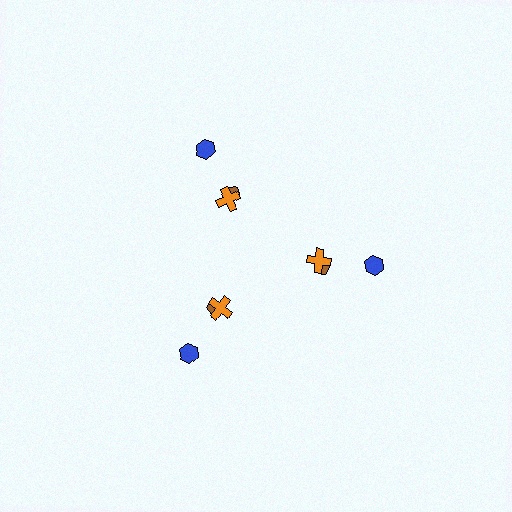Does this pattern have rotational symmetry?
Yes, this pattern has 3-fold rotational symmetry. It looks the same after rotating 120 degrees around the center.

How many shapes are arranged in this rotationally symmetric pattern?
There are 9 shapes, arranged in 3 groups of 3.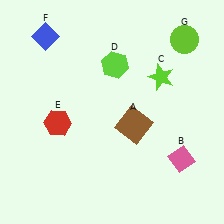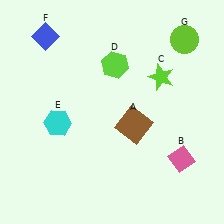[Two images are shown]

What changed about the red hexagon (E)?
In Image 1, E is red. In Image 2, it changed to cyan.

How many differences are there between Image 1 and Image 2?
There is 1 difference between the two images.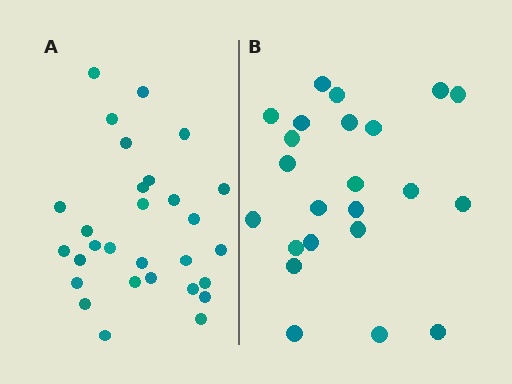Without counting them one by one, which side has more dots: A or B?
Region A (the left region) has more dots.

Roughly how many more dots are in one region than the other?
Region A has about 6 more dots than region B.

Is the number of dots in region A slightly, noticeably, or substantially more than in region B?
Region A has noticeably more, but not dramatically so. The ratio is roughly 1.3 to 1.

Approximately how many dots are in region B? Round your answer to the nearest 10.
About 20 dots. (The exact count is 23, which rounds to 20.)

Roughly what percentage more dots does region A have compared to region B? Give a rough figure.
About 25% more.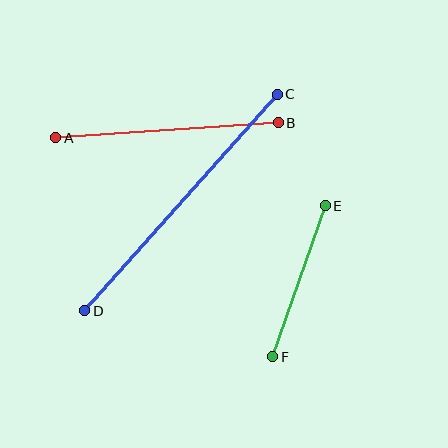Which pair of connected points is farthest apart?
Points C and D are farthest apart.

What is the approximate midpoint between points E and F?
The midpoint is at approximately (299, 281) pixels.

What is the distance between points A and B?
The distance is approximately 223 pixels.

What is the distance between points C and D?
The distance is approximately 290 pixels.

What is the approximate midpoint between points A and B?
The midpoint is at approximately (167, 130) pixels.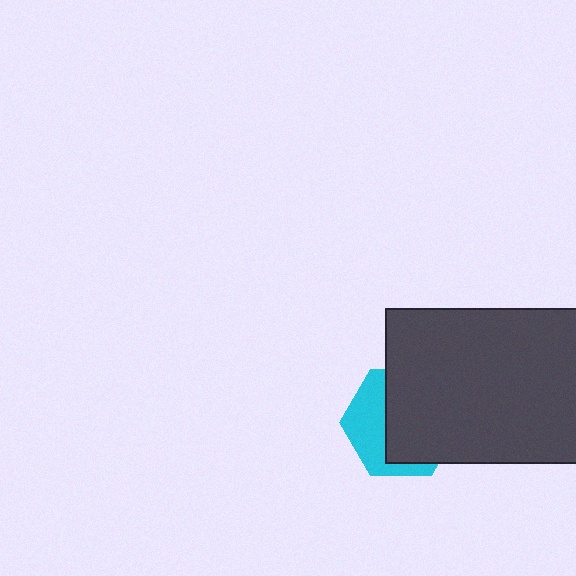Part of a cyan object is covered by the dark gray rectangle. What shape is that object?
It is a hexagon.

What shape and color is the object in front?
The object in front is a dark gray rectangle.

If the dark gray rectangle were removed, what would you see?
You would see the complete cyan hexagon.